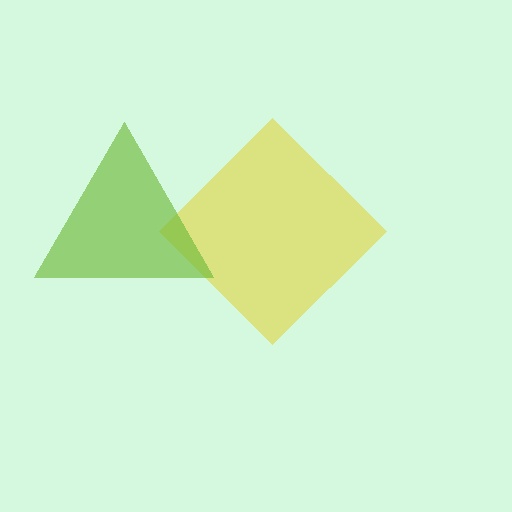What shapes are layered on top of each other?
The layered shapes are: a yellow diamond, a lime triangle.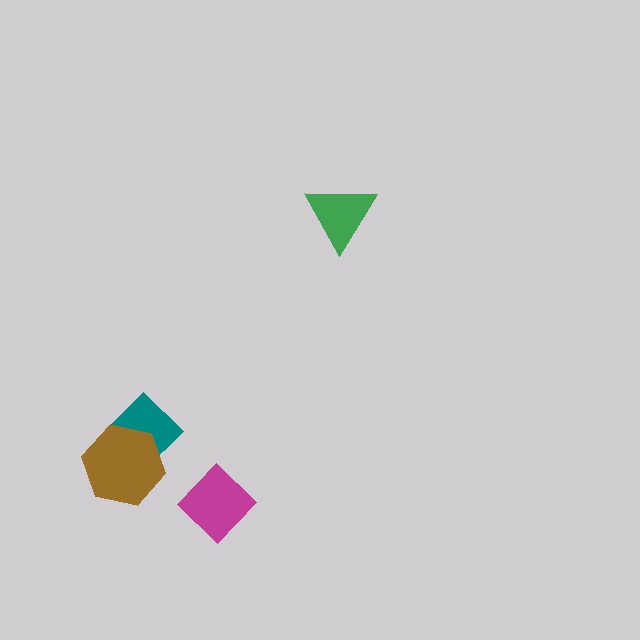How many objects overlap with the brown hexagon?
1 object overlaps with the brown hexagon.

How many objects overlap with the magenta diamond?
0 objects overlap with the magenta diamond.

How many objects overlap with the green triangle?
0 objects overlap with the green triangle.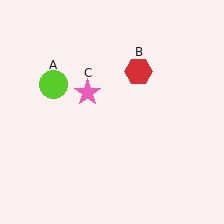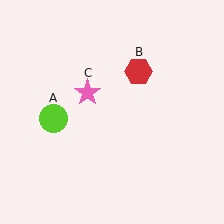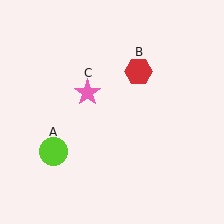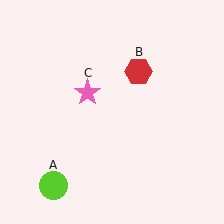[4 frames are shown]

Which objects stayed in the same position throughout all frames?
Red hexagon (object B) and pink star (object C) remained stationary.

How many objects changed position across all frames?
1 object changed position: lime circle (object A).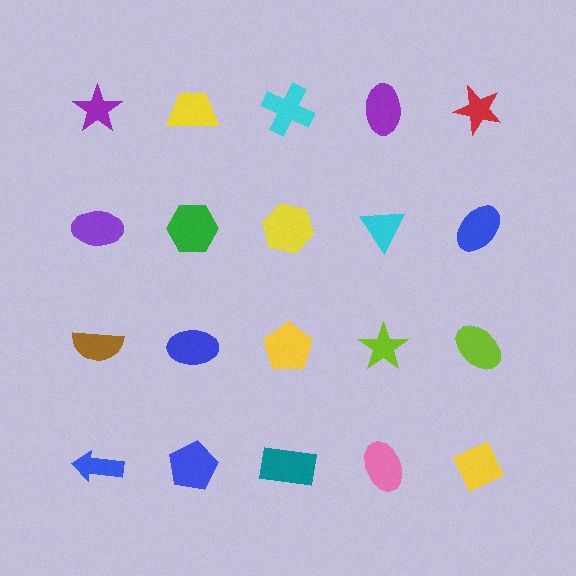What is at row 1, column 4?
A purple ellipse.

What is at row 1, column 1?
A purple star.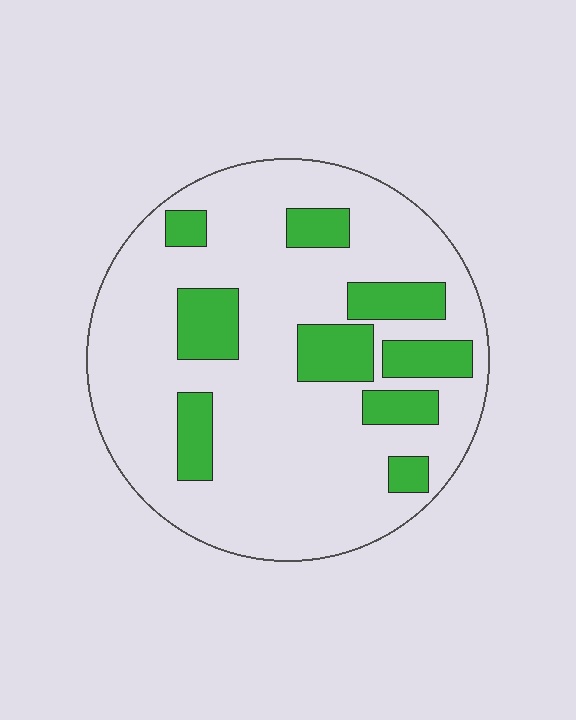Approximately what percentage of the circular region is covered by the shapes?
Approximately 20%.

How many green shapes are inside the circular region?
9.